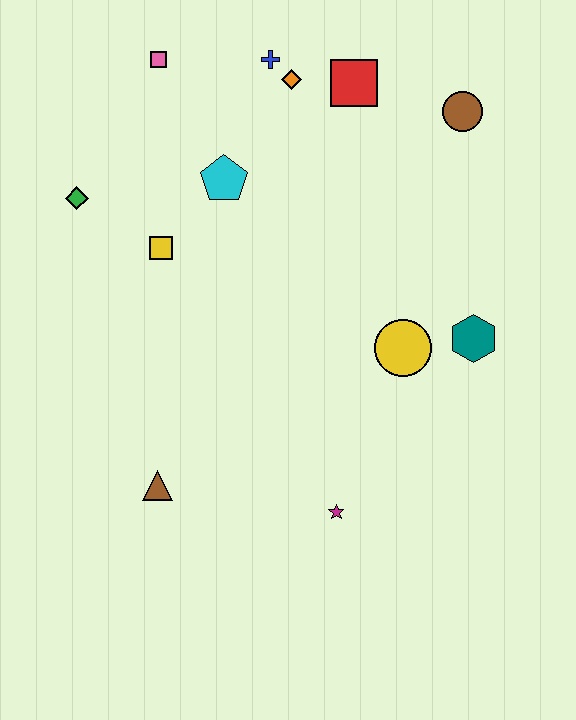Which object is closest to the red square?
The orange diamond is closest to the red square.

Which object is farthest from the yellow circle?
The pink square is farthest from the yellow circle.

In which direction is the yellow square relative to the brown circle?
The yellow square is to the left of the brown circle.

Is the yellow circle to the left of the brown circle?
Yes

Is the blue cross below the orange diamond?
No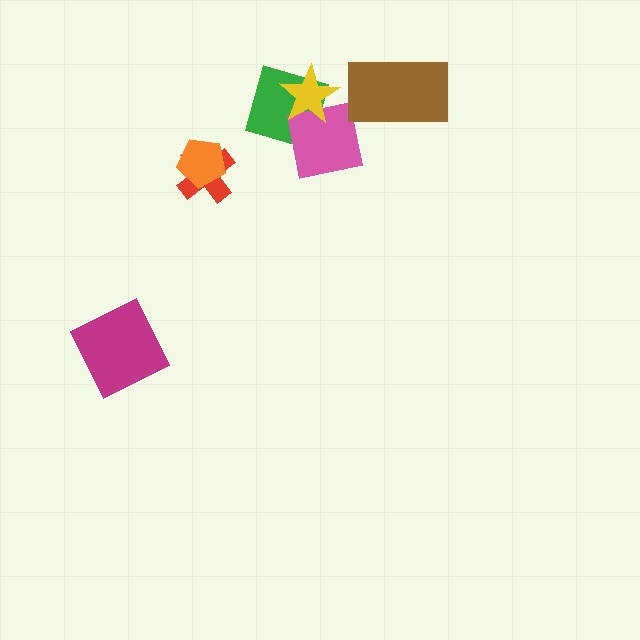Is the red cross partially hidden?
Yes, it is partially covered by another shape.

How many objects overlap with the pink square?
2 objects overlap with the pink square.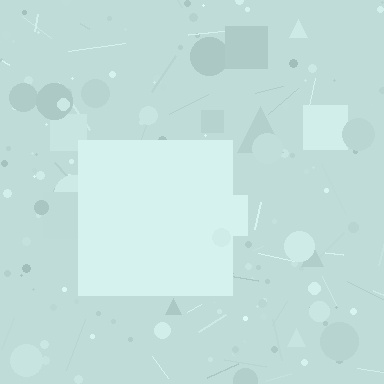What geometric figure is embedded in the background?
A square is embedded in the background.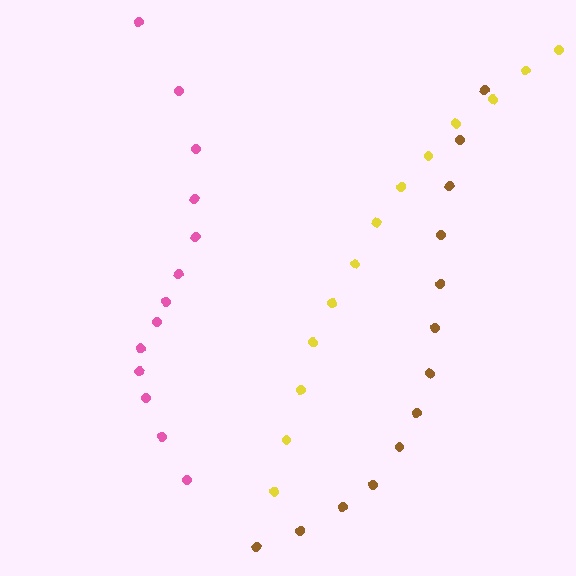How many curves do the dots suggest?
There are 3 distinct paths.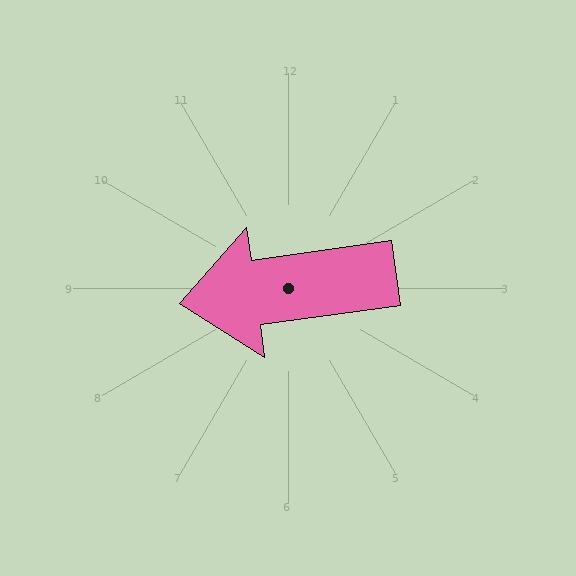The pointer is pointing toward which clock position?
Roughly 9 o'clock.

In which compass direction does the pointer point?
West.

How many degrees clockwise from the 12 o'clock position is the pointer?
Approximately 262 degrees.